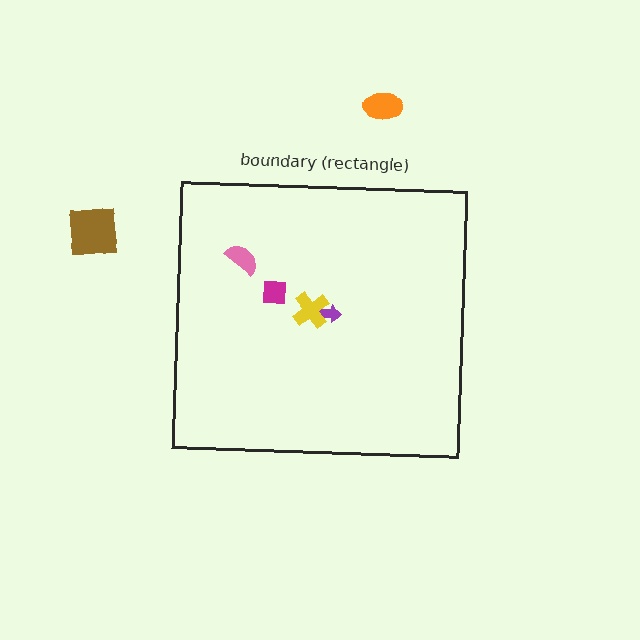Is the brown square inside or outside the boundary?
Outside.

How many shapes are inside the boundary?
4 inside, 2 outside.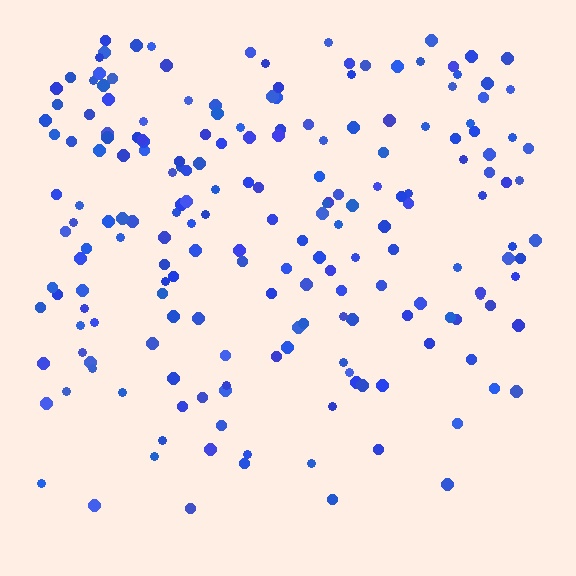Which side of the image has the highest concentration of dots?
The top.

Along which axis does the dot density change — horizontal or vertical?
Vertical.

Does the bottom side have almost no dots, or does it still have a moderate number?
Still a moderate number, just noticeably fewer than the top.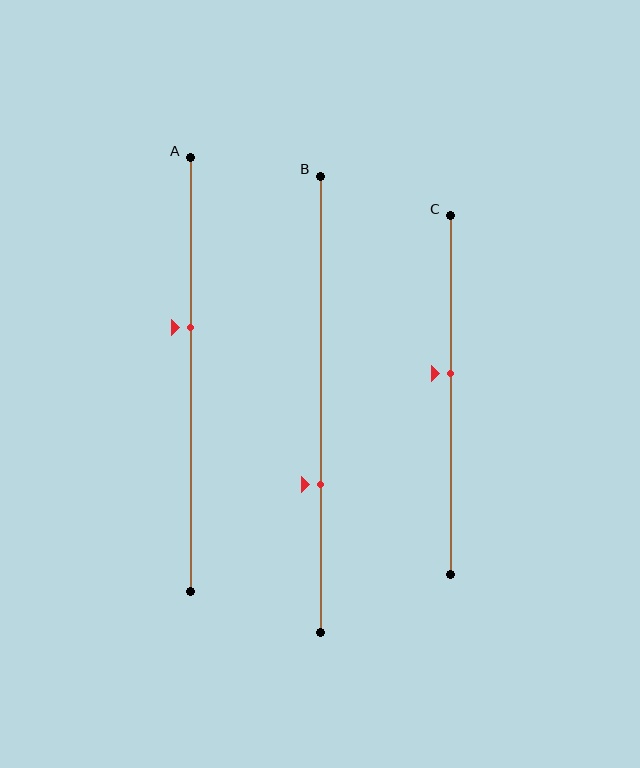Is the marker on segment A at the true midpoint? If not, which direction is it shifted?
No, the marker on segment A is shifted upward by about 11% of the segment length.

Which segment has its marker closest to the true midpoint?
Segment C has its marker closest to the true midpoint.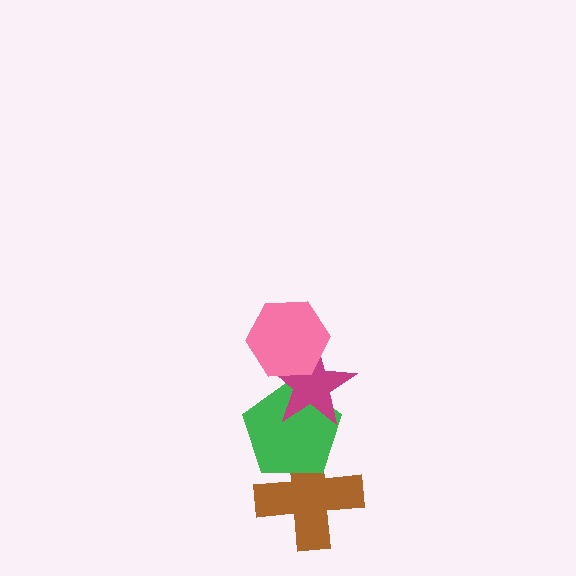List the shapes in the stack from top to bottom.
From top to bottom: the pink hexagon, the magenta star, the green pentagon, the brown cross.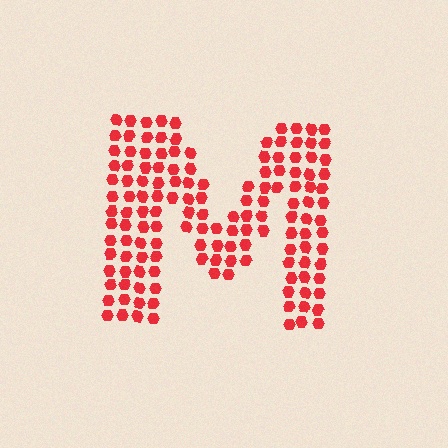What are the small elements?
The small elements are hexagons.